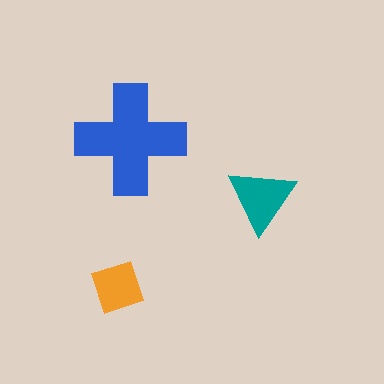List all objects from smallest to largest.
The orange square, the teal triangle, the blue cross.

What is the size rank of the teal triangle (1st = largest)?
2nd.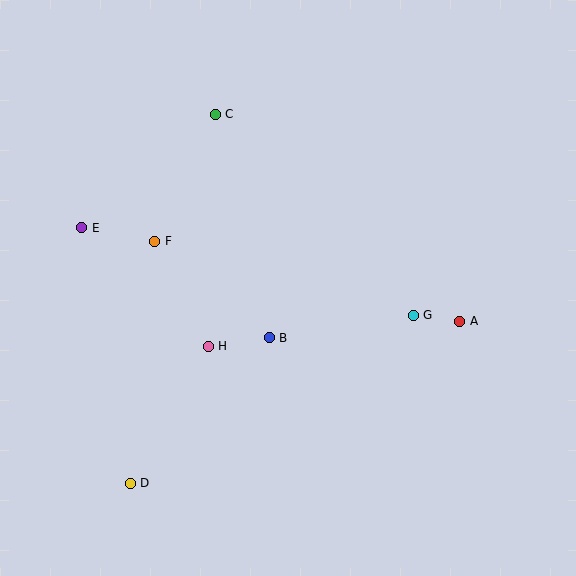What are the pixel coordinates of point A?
Point A is at (460, 321).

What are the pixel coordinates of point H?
Point H is at (208, 346).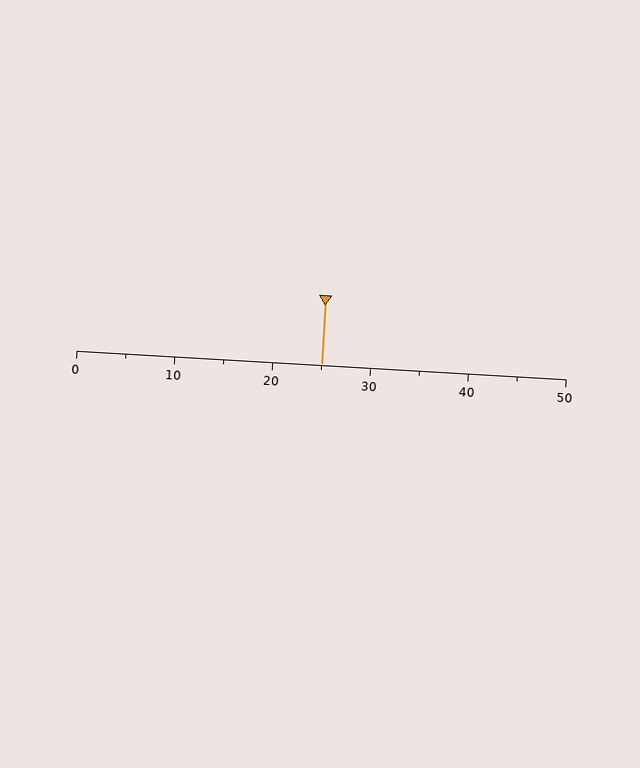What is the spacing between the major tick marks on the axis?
The major ticks are spaced 10 apart.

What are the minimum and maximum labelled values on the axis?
The axis runs from 0 to 50.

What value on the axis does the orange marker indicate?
The marker indicates approximately 25.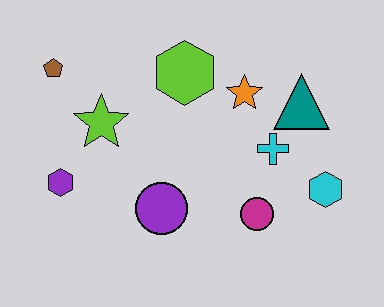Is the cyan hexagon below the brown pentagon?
Yes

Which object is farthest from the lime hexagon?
The cyan hexagon is farthest from the lime hexagon.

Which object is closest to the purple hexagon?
The lime star is closest to the purple hexagon.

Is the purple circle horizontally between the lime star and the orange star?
Yes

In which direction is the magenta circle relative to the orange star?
The magenta circle is below the orange star.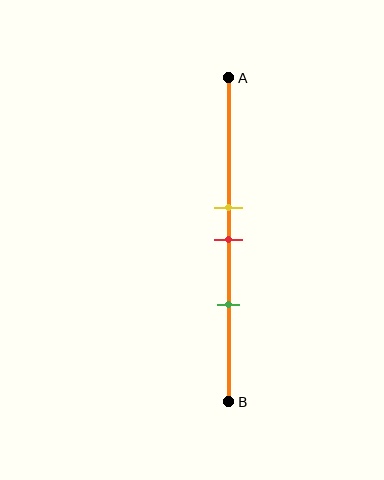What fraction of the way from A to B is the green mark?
The green mark is approximately 70% (0.7) of the way from A to B.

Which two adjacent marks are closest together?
The yellow and red marks are the closest adjacent pair.